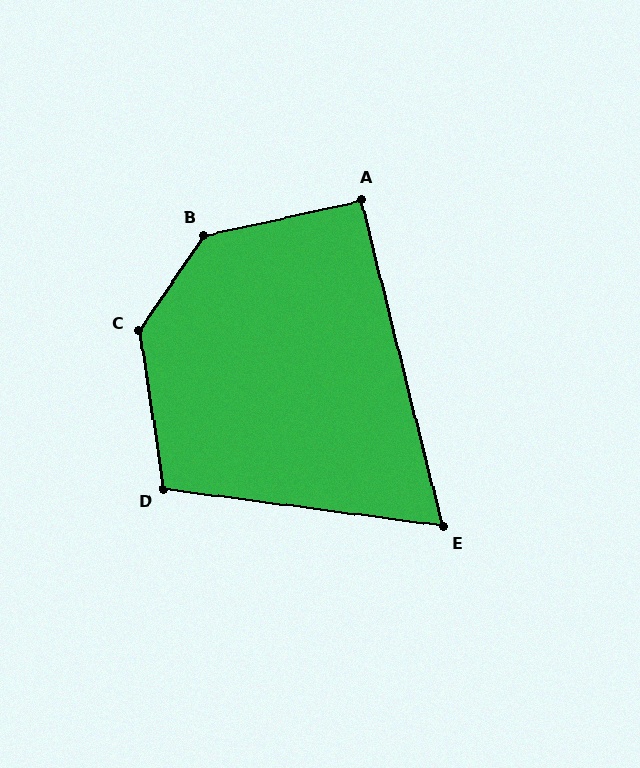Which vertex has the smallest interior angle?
E, at approximately 68 degrees.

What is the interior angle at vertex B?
Approximately 137 degrees (obtuse).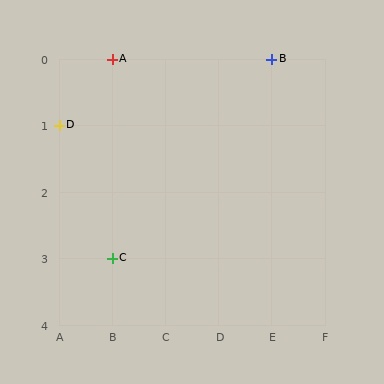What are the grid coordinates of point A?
Point A is at grid coordinates (B, 0).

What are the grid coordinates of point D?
Point D is at grid coordinates (A, 1).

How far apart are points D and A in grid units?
Points D and A are 1 column and 1 row apart (about 1.4 grid units diagonally).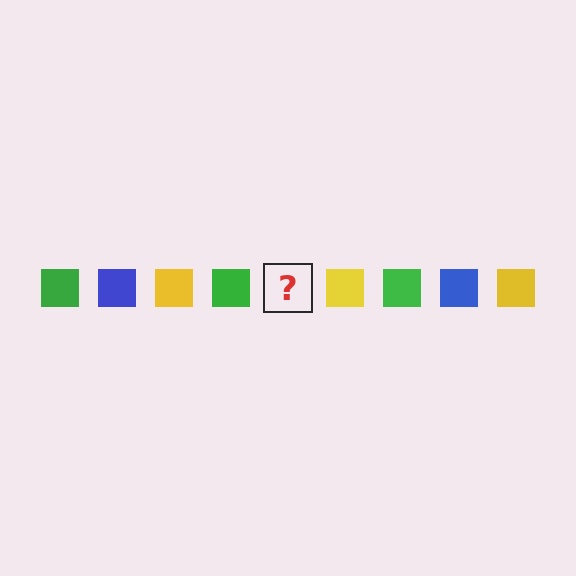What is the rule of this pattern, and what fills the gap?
The rule is that the pattern cycles through green, blue, yellow squares. The gap should be filled with a blue square.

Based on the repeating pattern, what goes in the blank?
The blank should be a blue square.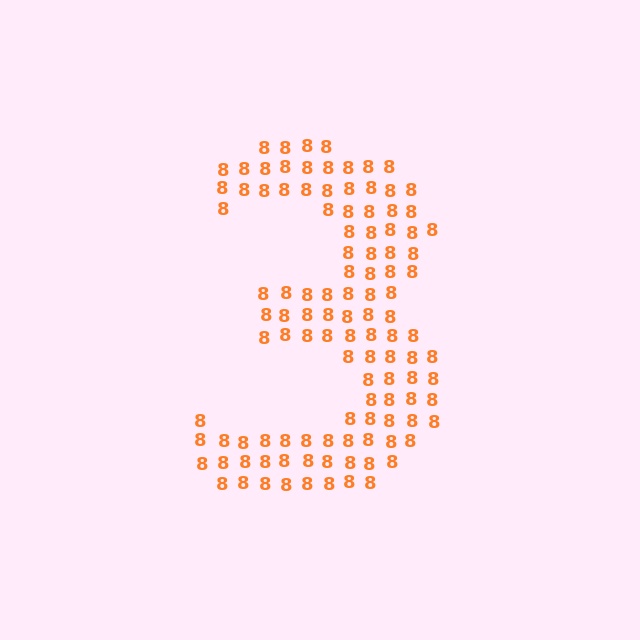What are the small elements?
The small elements are digit 8's.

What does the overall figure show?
The overall figure shows the digit 3.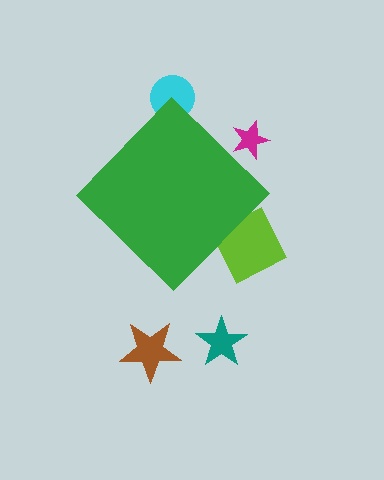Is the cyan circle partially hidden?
Yes, the cyan circle is partially hidden behind the green diamond.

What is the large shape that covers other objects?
A green diamond.